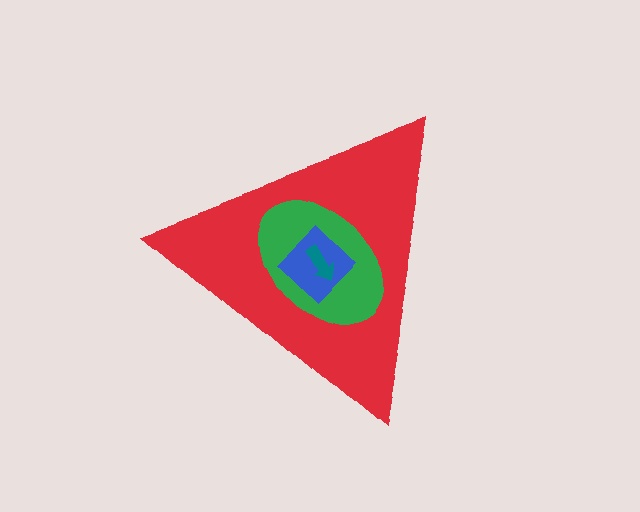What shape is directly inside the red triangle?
The green ellipse.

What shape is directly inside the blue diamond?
The teal arrow.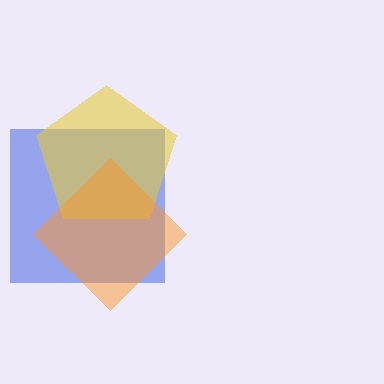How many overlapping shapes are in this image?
There are 3 overlapping shapes in the image.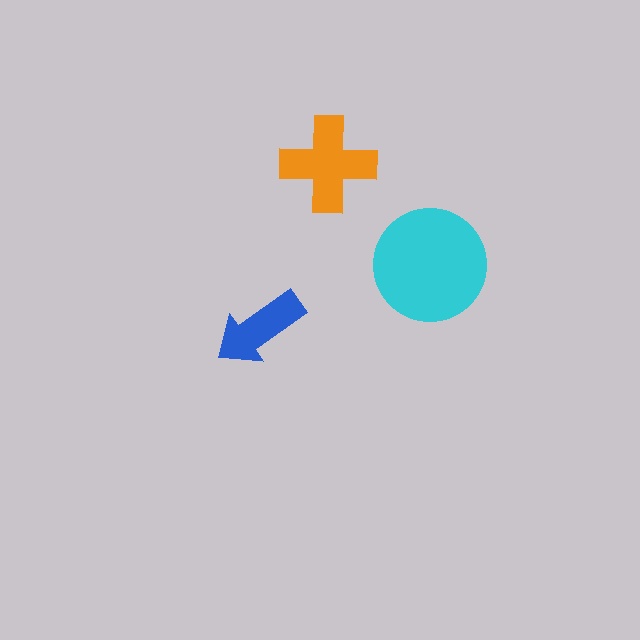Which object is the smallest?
The blue arrow.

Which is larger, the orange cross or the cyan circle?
The cyan circle.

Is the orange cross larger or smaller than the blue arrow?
Larger.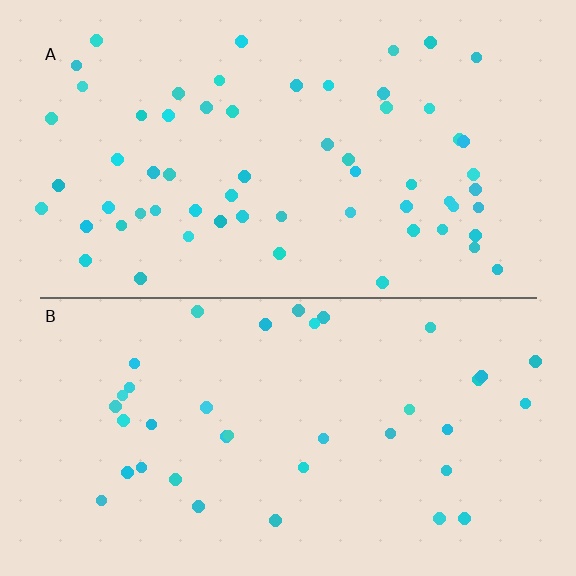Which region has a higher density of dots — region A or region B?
A (the top).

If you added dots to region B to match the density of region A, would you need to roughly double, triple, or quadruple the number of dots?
Approximately double.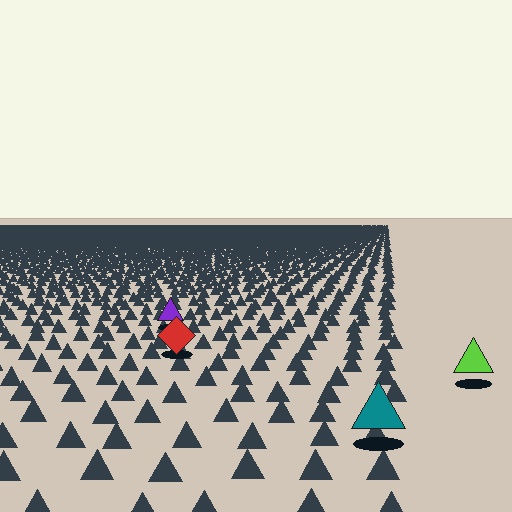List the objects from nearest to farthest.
From nearest to farthest: the teal triangle, the lime triangle, the red diamond, the purple triangle.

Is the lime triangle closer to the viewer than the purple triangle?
Yes. The lime triangle is closer — you can tell from the texture gradient: the ground texture is coarser near it.